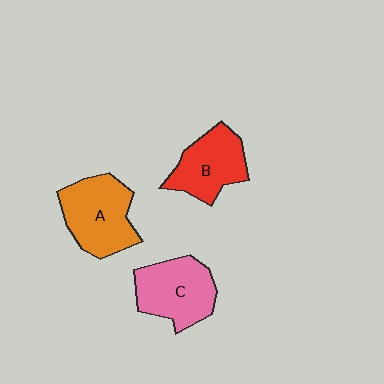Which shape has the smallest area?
Shape B (red).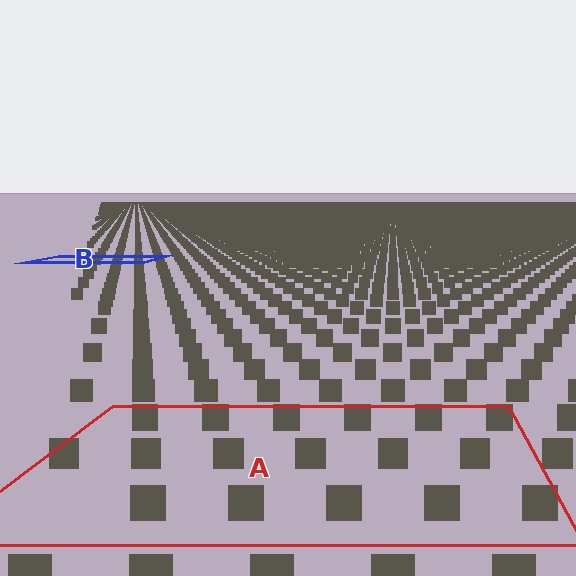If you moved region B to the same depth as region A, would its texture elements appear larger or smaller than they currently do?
They would appear larger. At a closer depth, the same texture elements are projected at a bigger on-screen size.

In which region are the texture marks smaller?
The texture marks are smaller in region B, because it is farther away.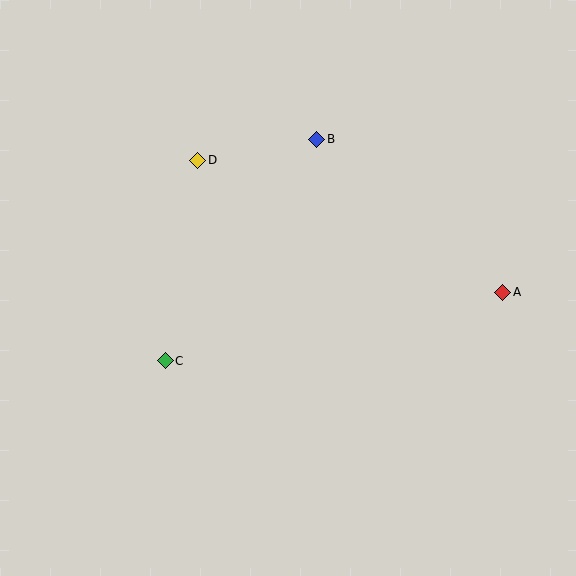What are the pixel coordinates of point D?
Point D is at (198, 160).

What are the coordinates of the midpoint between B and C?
The midpoint between B and C is at (241, 250).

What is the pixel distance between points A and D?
The distance between A and D is 332 pixels.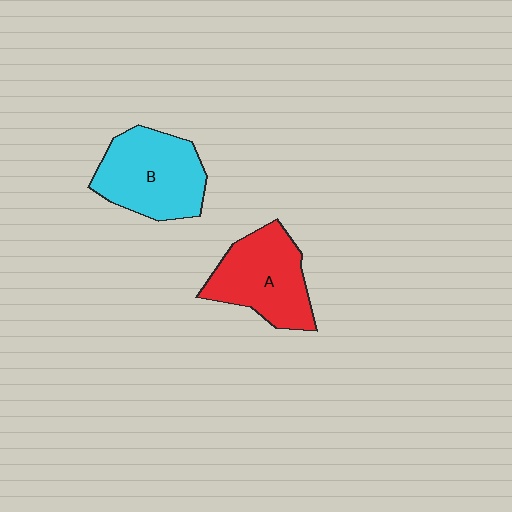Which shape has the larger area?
Shape B (cyan).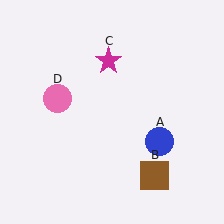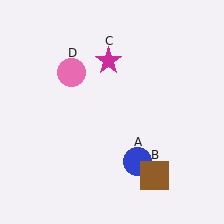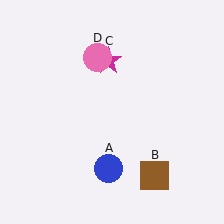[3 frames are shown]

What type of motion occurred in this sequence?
The blue circle (object A), pink circle (object D) rotated clockwise around the center of the scene.